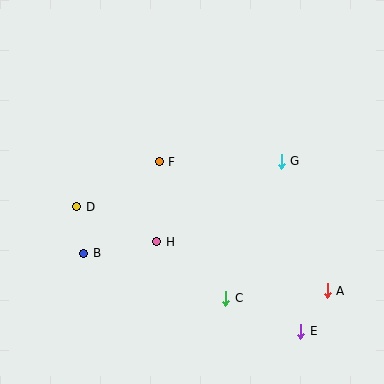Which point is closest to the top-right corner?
Point G is closest to the top-right corner.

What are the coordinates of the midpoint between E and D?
The midpoint between E and D is at (189, 269).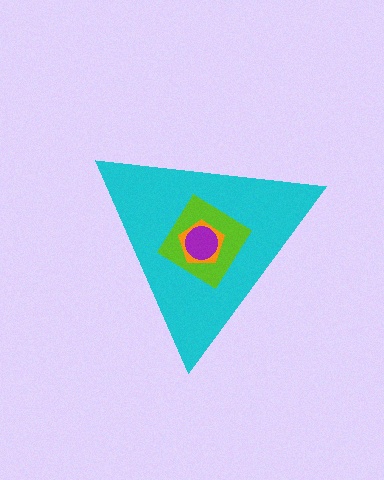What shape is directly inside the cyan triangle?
The lime diamond.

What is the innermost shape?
The purple circle.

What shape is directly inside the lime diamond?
The orange pentagon.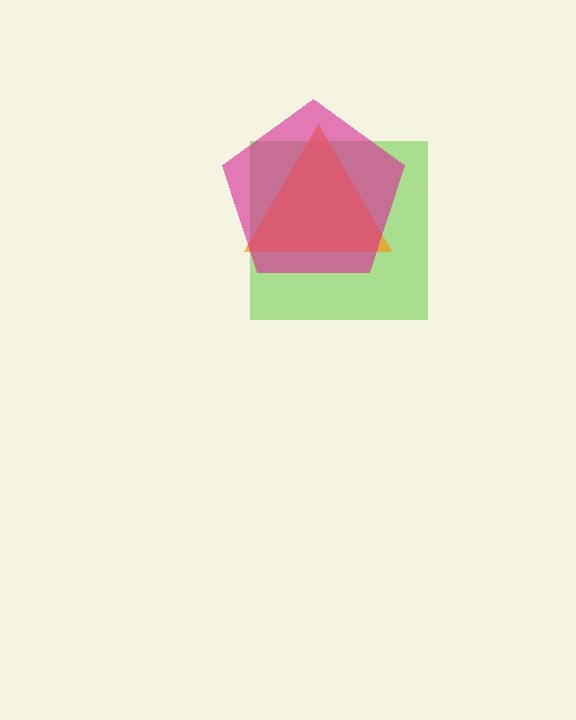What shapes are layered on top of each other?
The layered shapes are: a lime square, an orange triangle, a magenta pentagon.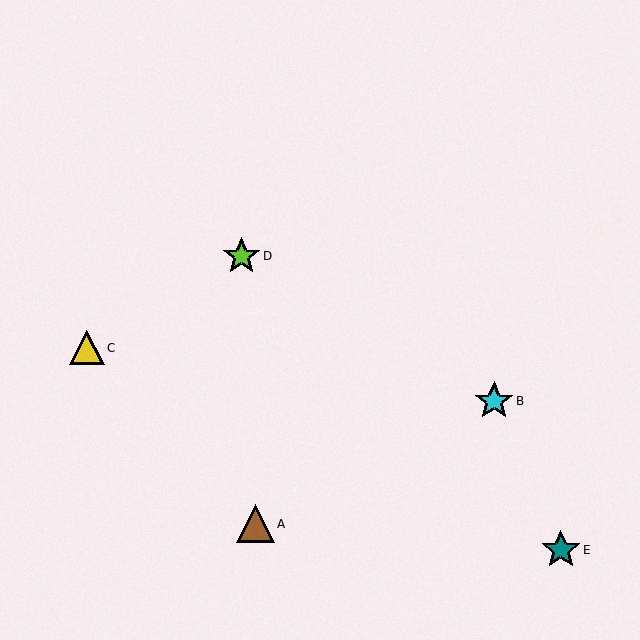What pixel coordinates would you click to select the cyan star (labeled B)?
Click at (494, 401) to select the cyan star B.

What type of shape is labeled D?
Shape D is a lime star.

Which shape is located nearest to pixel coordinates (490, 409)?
The cyan star (labeled B) at (494, 401) is nearest to that location.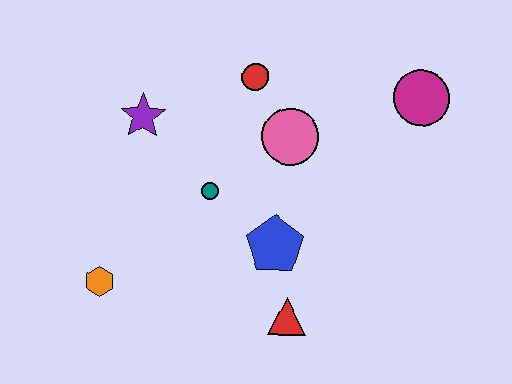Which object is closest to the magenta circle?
The pink circle is closest to the magenta circle.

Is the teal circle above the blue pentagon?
Yes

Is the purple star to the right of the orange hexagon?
Yes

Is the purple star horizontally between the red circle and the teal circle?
No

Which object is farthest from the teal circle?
The magenta circle is farthest from the teal circle.